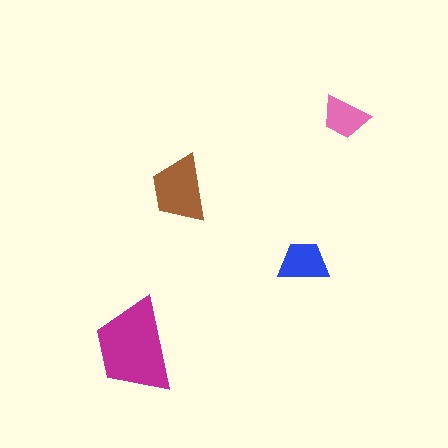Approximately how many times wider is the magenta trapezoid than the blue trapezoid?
About 2 times wider.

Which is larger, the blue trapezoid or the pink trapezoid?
The blue one.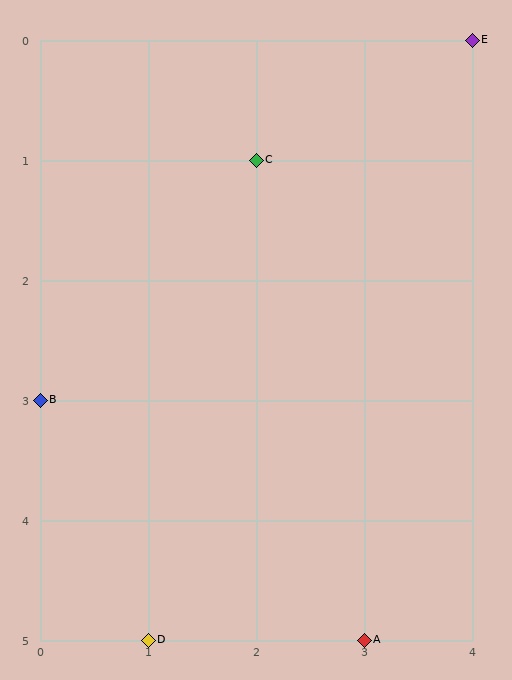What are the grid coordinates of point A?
Point A is at grid coordinates (3, 5).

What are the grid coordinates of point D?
Point D is at grid coordinates (1, 5).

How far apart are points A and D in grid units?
Points A and D are 2 columns apart.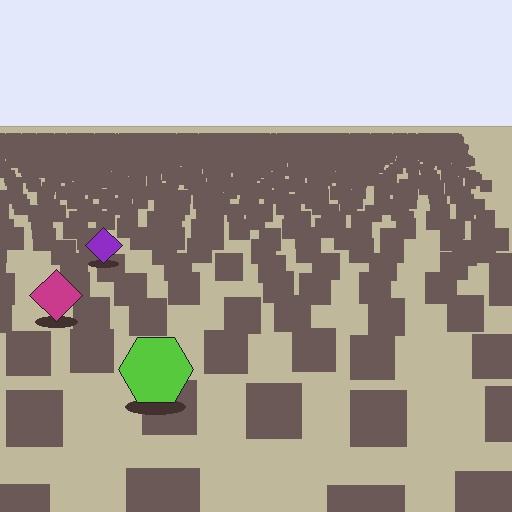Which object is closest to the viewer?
The lime hexagon is closest. The texture marks near it are larger and more spread out.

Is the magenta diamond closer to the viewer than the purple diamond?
Yes. The magenta diamond is closer — you can tell from the texture gradient: the ground texture is coarser near it.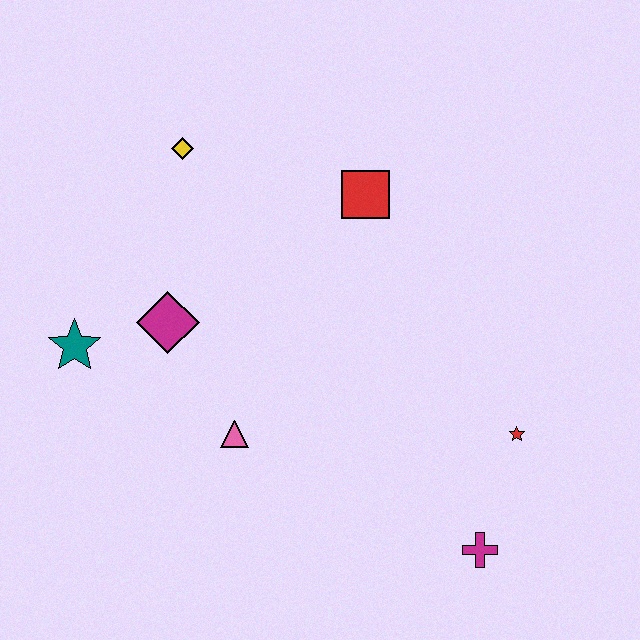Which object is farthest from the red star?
The teal star is farthest from the red star.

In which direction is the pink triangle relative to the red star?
The pink triangle is to the left of the red star.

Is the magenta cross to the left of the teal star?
No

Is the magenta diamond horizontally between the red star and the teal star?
Yes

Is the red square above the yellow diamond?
No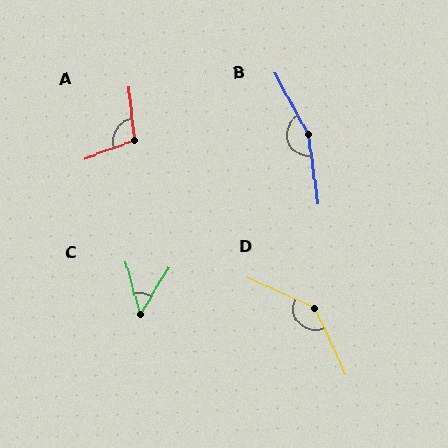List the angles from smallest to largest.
C (46°), A (104°), D (139°), B (159°).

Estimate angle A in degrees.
Approximately 104 degrees.